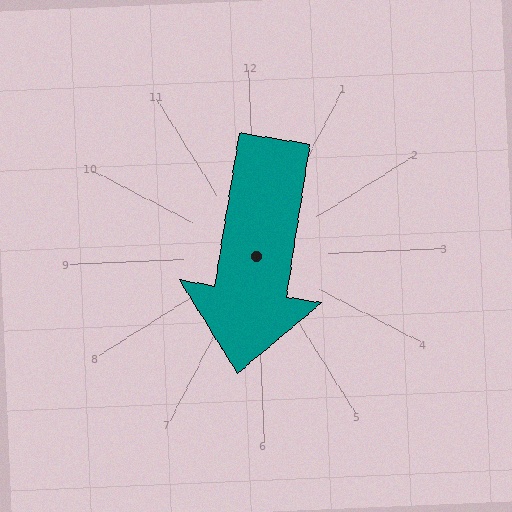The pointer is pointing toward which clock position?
Roughly 6 o'clock.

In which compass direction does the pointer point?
South.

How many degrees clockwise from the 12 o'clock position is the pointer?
Approximately 191 degrees.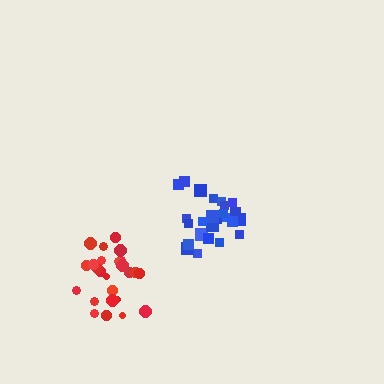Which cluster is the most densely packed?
Blue.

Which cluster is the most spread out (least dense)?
Red.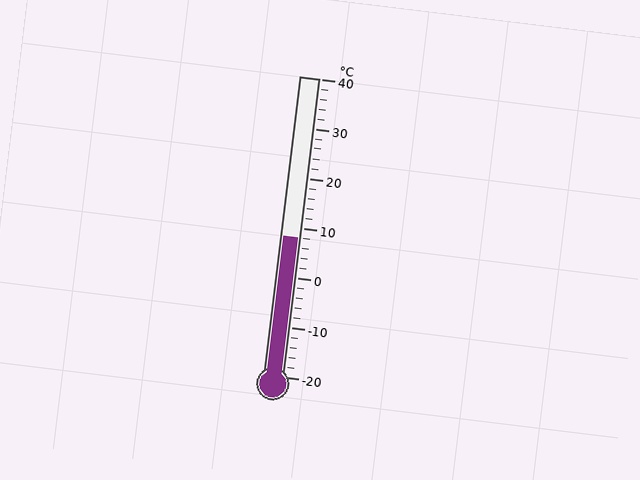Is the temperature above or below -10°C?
The temperature is above -10°C.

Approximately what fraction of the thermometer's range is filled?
The thermometer is filled to approximately 45% of its range.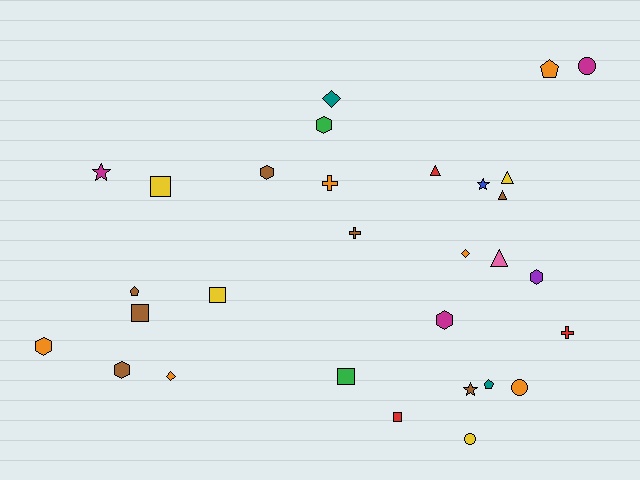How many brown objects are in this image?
There are 7 brown objects.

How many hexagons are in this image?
There are 6 hexagons.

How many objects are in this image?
There are 30 objects.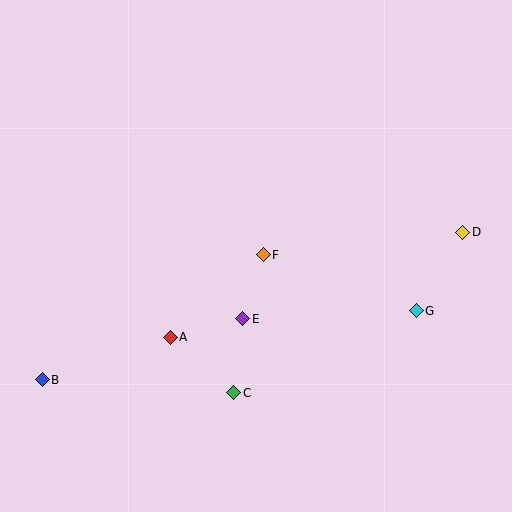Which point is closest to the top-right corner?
Point D is closest to the top-right corner.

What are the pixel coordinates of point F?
Point F is at (263, 255).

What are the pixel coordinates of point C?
Point C is at (234, 393).